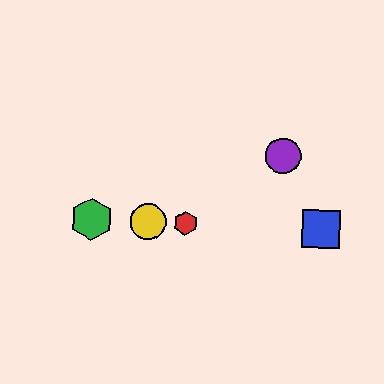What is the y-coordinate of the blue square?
The blue square is at y≈229.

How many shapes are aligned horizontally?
4 shapes (the red hexagon, the blue square, the green hexagon, the yellow circle) are aligned horizontally.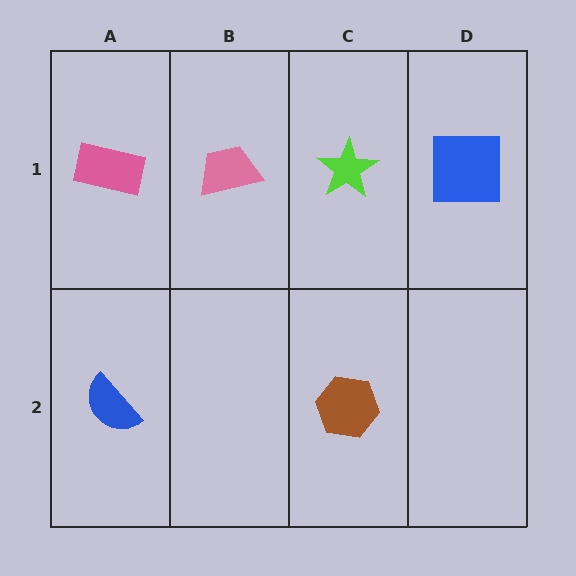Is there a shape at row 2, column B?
No, that cell is empty.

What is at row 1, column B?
A pink trapezoid.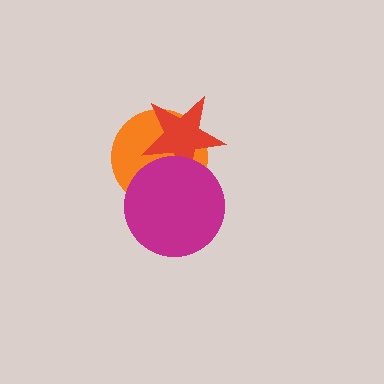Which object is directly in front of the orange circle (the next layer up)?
The red star is directly in front of the orange circle.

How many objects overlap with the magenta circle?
2 objects overlap with the magenta circle.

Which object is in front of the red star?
The magenta circle is in front of the red star.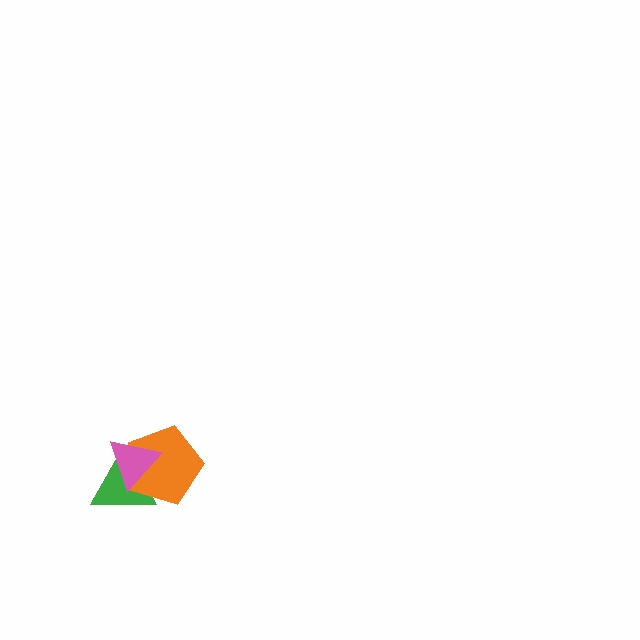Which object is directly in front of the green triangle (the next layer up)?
The orange pentagon is directly in front of the green triangle.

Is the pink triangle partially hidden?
No, no other shape covers it.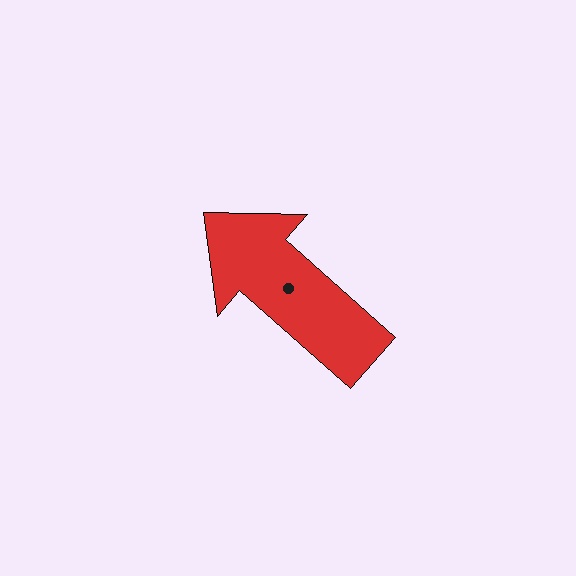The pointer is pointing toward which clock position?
Roughly 10 o'clock.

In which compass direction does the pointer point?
Northwest.